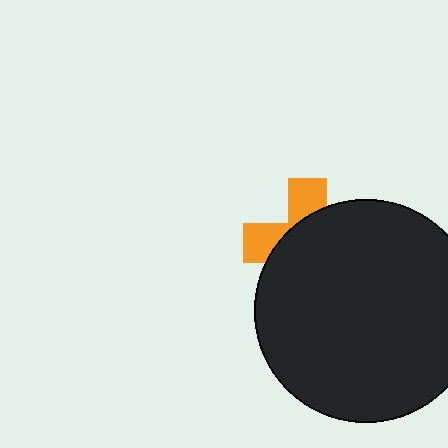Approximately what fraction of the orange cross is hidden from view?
Roughly 67% of the orange cross is hidden behind the black circle.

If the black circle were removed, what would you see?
You would see the complete orange cross.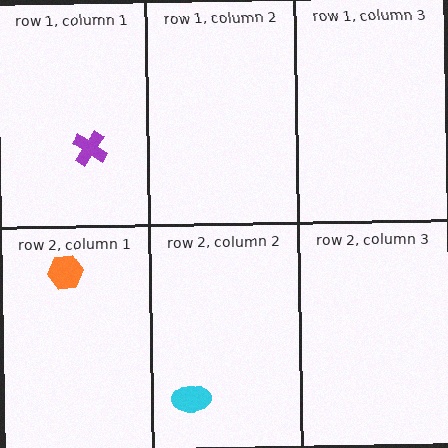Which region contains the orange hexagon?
The row 2, column 1 region.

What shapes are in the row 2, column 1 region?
The orange hexagon.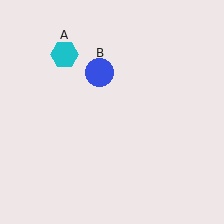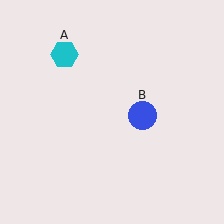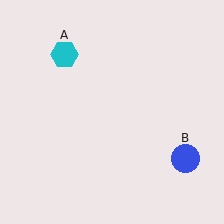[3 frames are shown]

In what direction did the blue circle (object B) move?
The blue circle (object B) moved down and to the right.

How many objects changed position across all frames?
1 object changed position: blue circle (object B).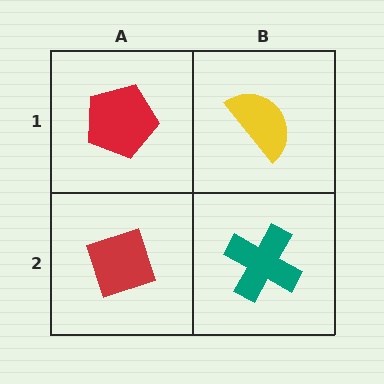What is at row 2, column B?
A teal cross.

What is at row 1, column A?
A red pentagon.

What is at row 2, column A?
A red diamond.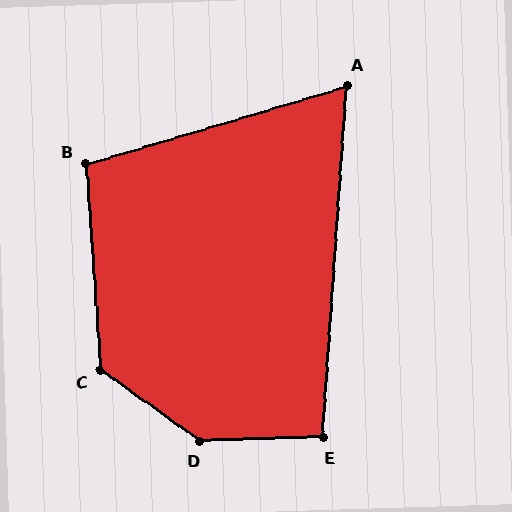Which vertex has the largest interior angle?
D, at approximately 143 degrees.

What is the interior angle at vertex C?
Approximately 129 degrees (obtuse).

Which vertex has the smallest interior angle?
A, at approximately 69 degrees.